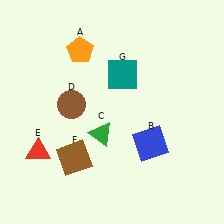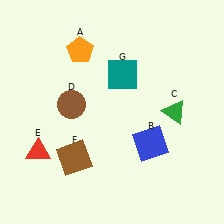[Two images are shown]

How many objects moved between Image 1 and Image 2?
1 object moved between the two images.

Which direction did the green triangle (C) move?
The green triangle (C) moved right.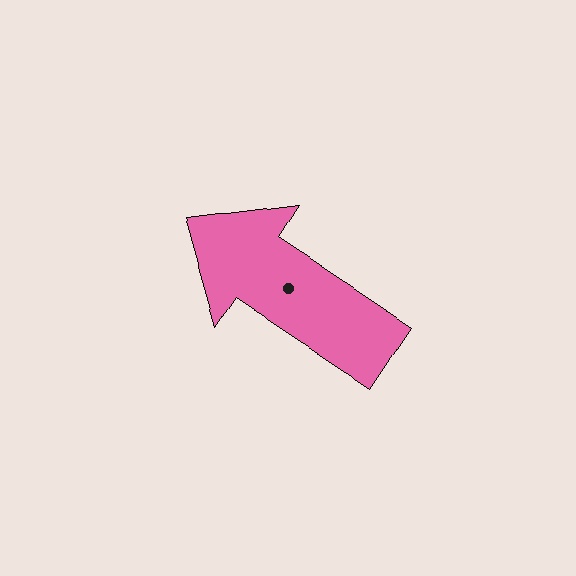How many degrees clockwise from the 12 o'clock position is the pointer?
Approximately 303 degrees.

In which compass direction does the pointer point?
Northwest.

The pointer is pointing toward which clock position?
Roughly 10 o'clock.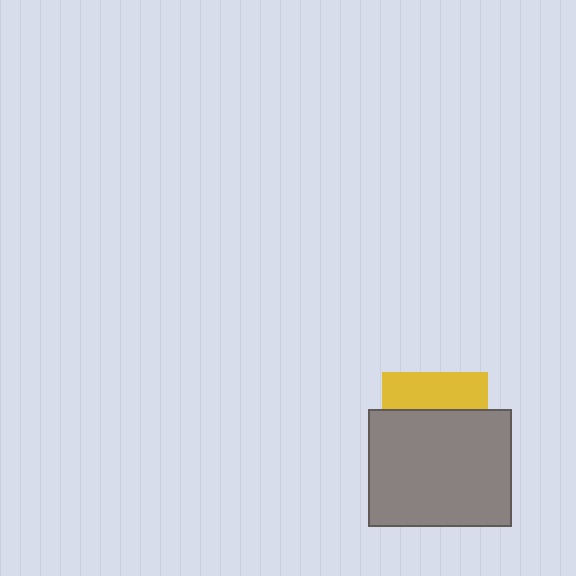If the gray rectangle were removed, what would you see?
You would see the complete yellow square.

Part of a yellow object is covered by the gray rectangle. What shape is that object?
It is a square.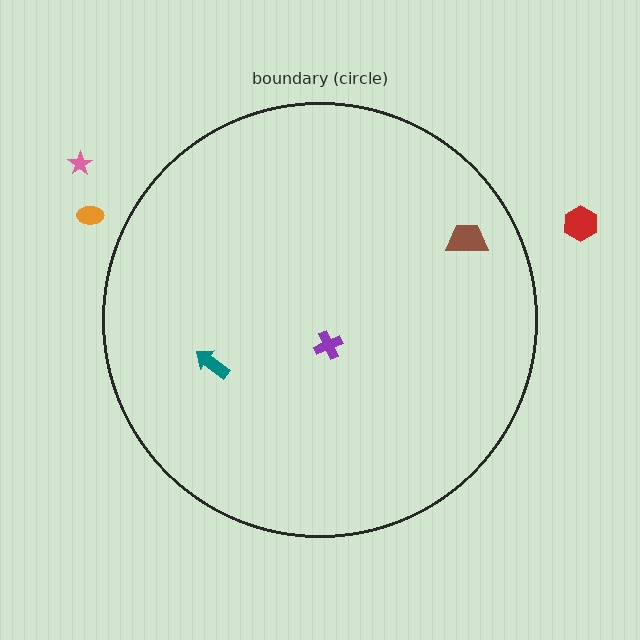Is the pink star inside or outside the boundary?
Outside.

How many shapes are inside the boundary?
3 inside, 3 outside.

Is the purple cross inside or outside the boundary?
Inside.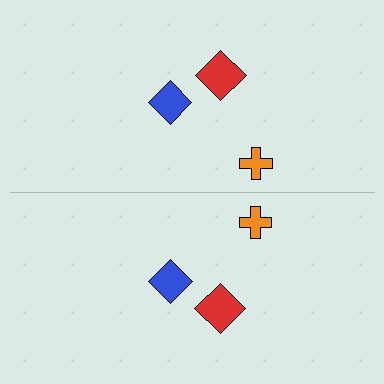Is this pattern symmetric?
Yes, this pattern has bilateral (reflection) symmetry.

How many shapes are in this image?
There are 6 shapes in this image.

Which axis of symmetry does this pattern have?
The pattern has a horizontal axis of symmetry running through the center of the image.